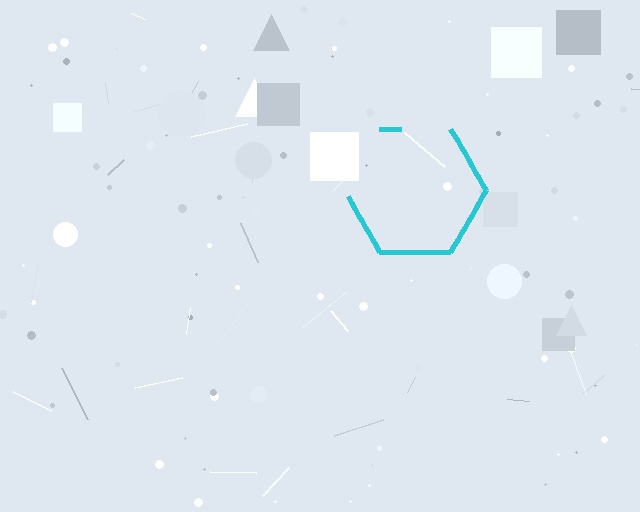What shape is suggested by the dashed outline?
The dashed outline suggests a hexagon.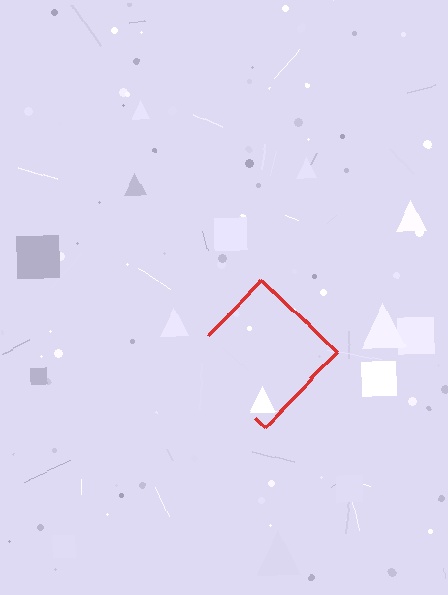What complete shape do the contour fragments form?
The contour fragments form a diamond.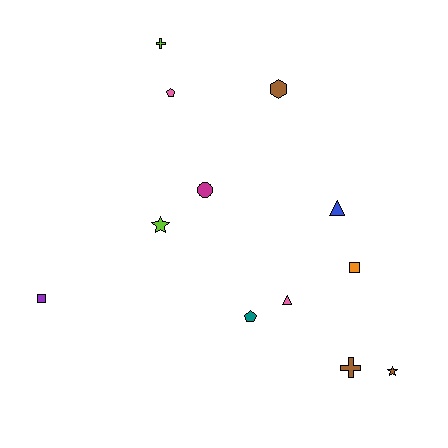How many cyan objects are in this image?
There are no cyan objects.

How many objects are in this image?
There are 12 objects.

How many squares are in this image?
There are 2 squares.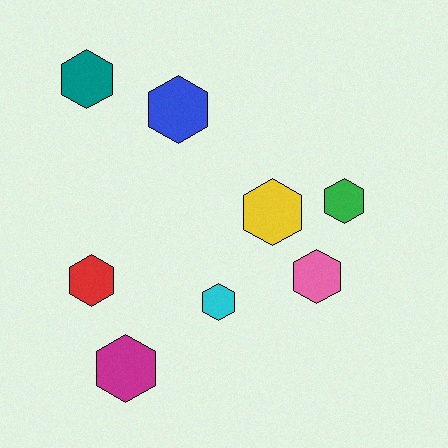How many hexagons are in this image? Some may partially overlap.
There are 8 hexagons.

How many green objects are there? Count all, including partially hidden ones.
There is 1 green object.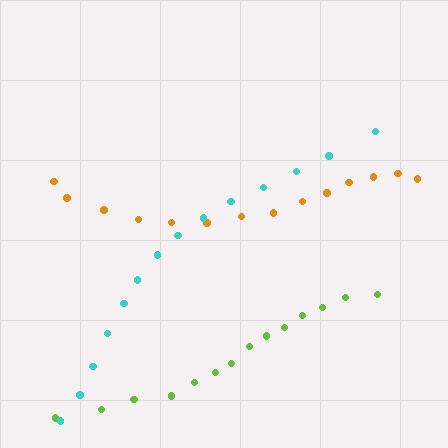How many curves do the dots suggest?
There are 3 distinct paths.